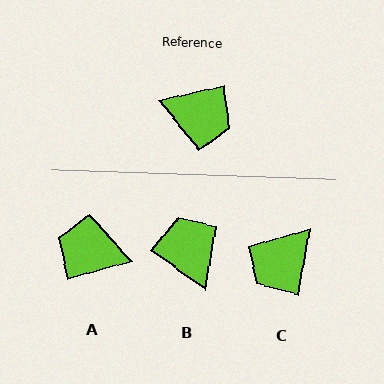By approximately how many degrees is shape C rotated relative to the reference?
Approximately 113 degrees clockwise.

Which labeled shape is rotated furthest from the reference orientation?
A, about 177 degrees away.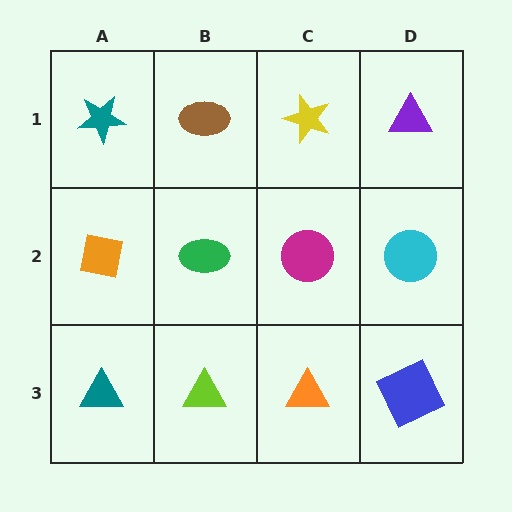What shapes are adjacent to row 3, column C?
A magenta circle (row 2, column C), a lime triangle (row 3, column B), a blue square (row 3, column D).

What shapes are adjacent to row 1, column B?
A green ellipse (row 2, column B), a teal star (row 1, column A), a yellow star (row 1, column C).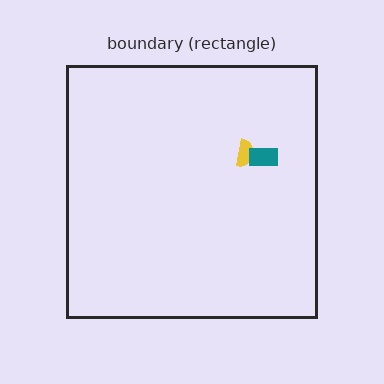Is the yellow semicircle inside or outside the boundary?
Inside.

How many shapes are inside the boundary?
2 inside, 0 outside.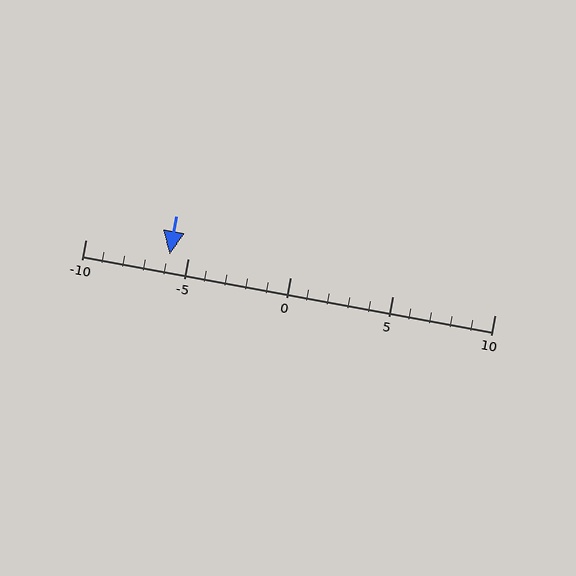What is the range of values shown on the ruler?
The ruler shows values from -10 to 10.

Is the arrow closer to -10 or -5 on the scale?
The arrow is closer to -5.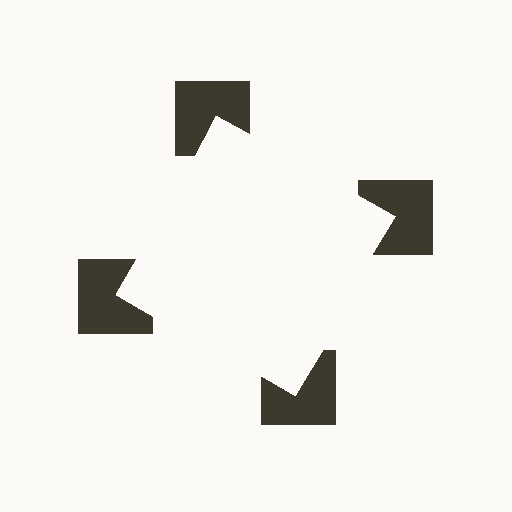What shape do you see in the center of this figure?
An illusory square — its edges are inferred from the aligned wedge cuts in the notched squares, not physically drawn.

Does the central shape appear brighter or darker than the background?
It typically appears slightly brighter than the background, even though no actual brightness change is drawn.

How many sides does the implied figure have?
4 sides.